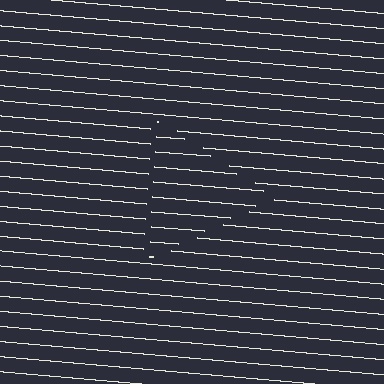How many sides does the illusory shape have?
3 sides — the line-ends trace a triangle.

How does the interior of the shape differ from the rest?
The interior of the shape contains the same grating, shifted by half a period — the contour is defined by the phase discontinuity where line-ends from the inner and outer gratings abut.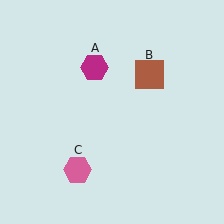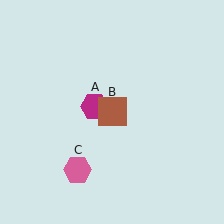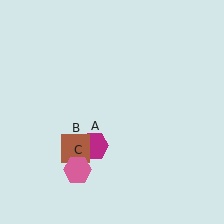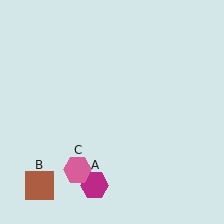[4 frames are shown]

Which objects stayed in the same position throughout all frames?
Pink hexagon (object C) remained stationary.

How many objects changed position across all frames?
2 objects changed position: magenta hexagon (object A), brown square (object B).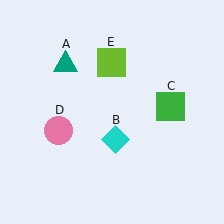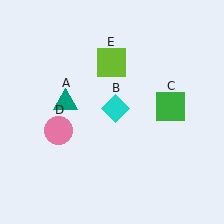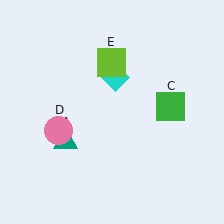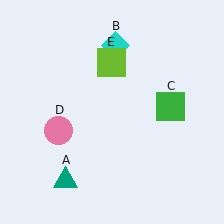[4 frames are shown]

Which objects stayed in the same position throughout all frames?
Green square (object C) and pink circle (object D) and lime square (object E) remained stationary.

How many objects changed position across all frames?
2 objects changed position: teal triangle (object A), cyan diamond (object B).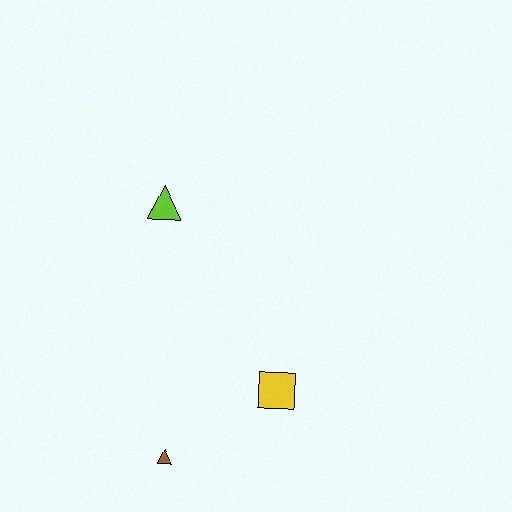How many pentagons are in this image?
There are no pentagons.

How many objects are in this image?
There are 3 objects.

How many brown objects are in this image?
There is 1 brown object.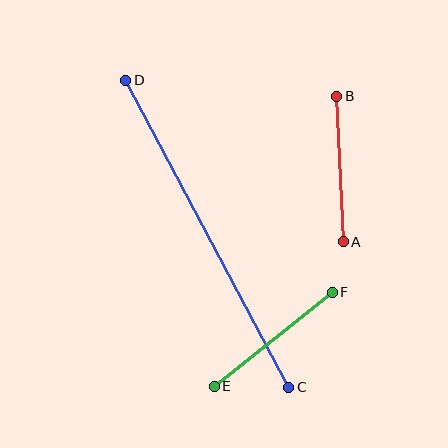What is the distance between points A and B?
The distance is approximately 146 pixels.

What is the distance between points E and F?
The distance is approximately 151 pixels.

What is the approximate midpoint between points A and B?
The midpoint is at approximately (340, 169) pixels.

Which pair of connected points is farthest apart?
Points C and D are farthest apart.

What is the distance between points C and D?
The distance is approximately 348 pixels.